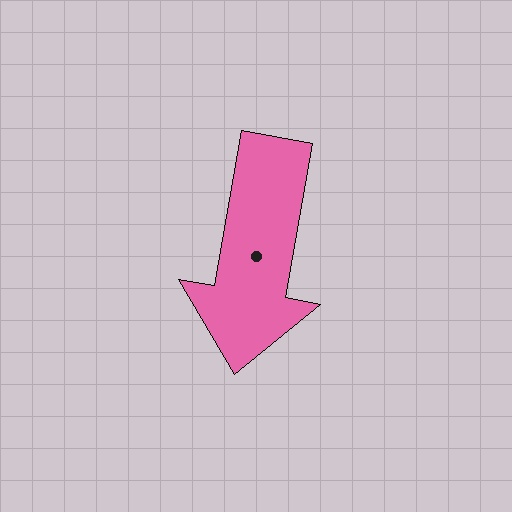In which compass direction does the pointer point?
South.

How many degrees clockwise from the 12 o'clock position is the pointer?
Approximately 190 degrees.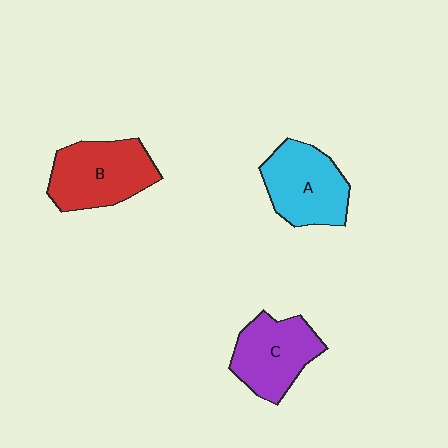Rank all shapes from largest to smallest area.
From largest to smallest: B (red), A (cyan), C (purple).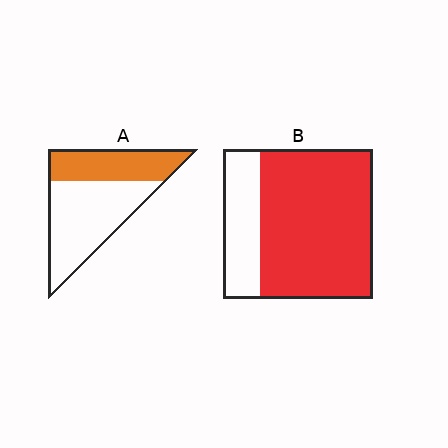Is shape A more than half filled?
No.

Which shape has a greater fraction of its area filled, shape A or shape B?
Shape B.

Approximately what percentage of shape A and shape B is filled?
A is approximately 40% and B is approximately 75%.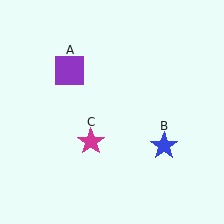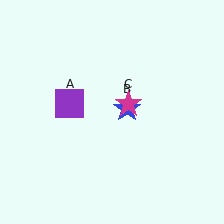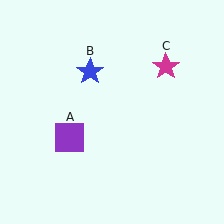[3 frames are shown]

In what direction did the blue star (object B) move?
The blue star (object B) moved up and to the left.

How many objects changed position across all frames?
3 objects changed position: purple square (object A), blue star (object B), magenta star (object C).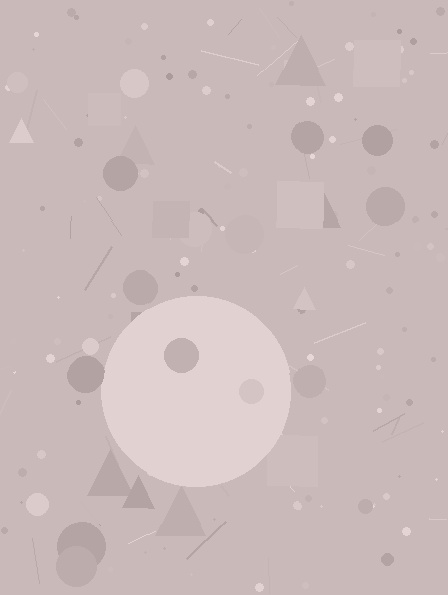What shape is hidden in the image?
A circle is hidden in the image.